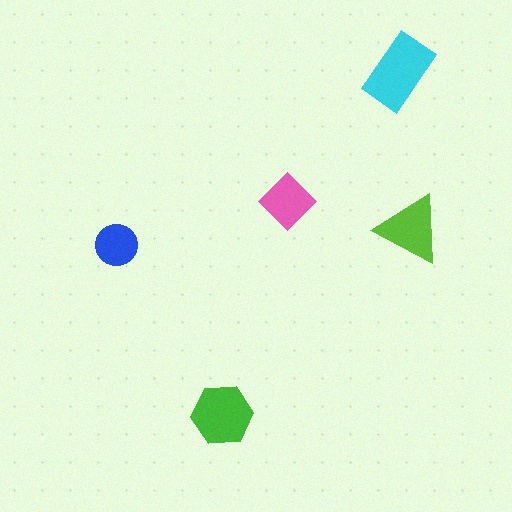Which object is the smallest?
The blue circle.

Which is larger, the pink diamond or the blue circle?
The pink diamond.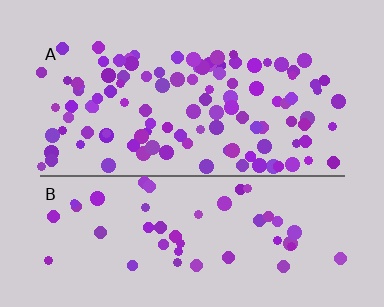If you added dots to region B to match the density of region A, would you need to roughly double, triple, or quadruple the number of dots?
Approximately double.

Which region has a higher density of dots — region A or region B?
A (the top).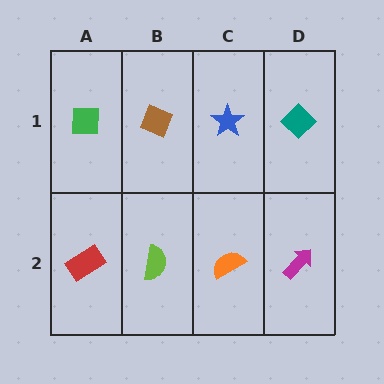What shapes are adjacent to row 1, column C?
An orange semicircle (row 2, column C), a brown diamond (row 1, column B), a teal diamond (row 1, column D).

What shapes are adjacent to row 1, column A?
A red rectangle (row 2, column A), a brown diamond (row 1, column B).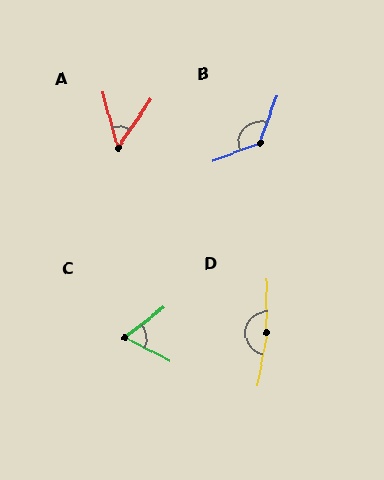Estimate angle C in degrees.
Approximately 65 degrees.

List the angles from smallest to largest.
A (50°), C (65°), B (131°), D (170°).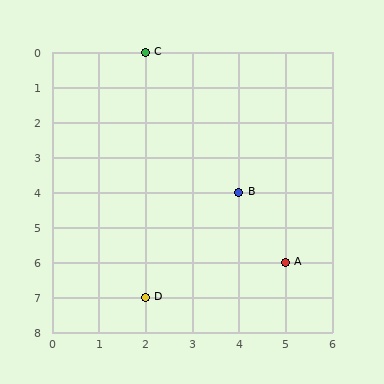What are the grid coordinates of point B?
Point B is at grid coordinates (4, 4).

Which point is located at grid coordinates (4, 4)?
Point B is at (4, 4).